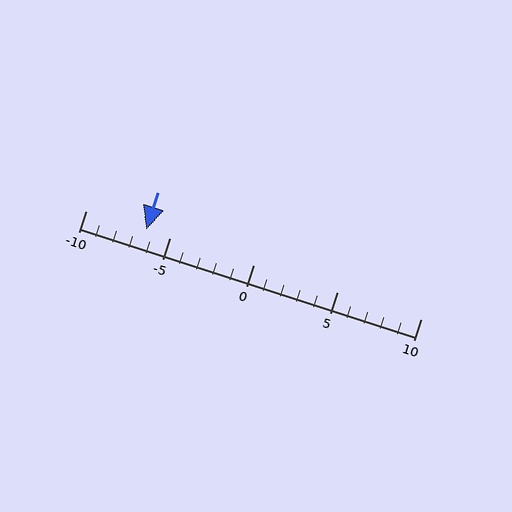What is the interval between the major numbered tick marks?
The major tick marks are spaced 5 units apart.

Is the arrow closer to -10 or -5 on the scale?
The arrow is closer to -5.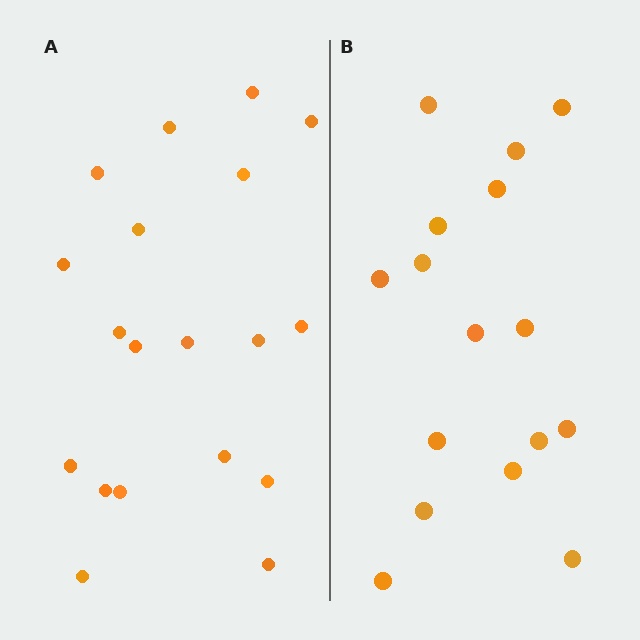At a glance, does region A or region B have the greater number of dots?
Region A (the left region) has more dots.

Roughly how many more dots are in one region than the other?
Region A has just a few more — roughly 2 or 3 more dots than region B.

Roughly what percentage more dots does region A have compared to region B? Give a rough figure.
About 20% more.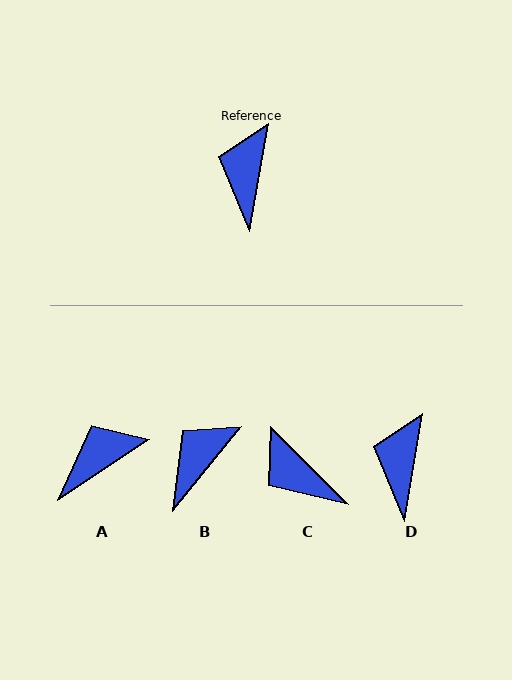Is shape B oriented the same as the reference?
No, it is off by about 30 degrees.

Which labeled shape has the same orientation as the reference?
D.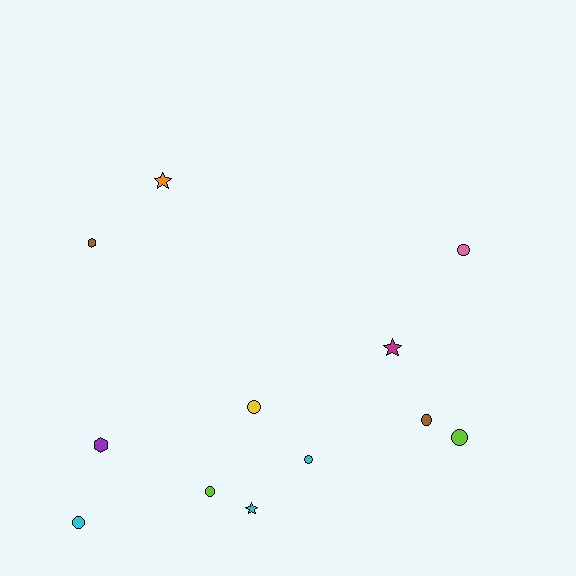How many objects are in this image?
There are 12 objects.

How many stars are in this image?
There are 3 stars.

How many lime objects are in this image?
There are 2 lime objects.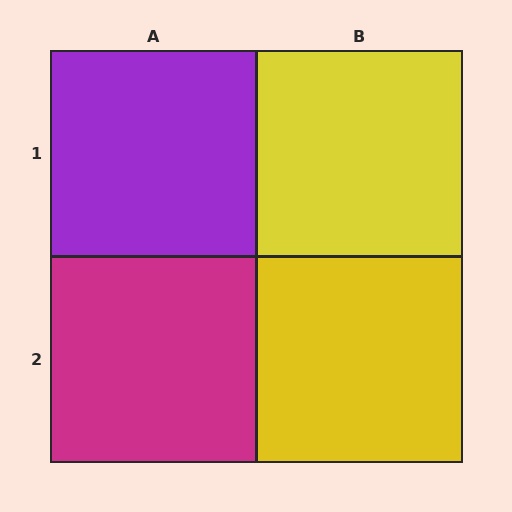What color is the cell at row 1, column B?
Yellow.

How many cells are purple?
1 cell is purple.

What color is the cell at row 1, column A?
Purple.